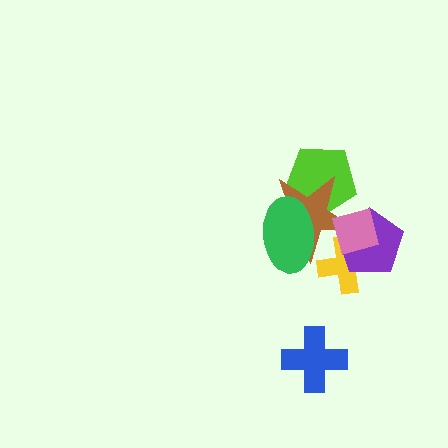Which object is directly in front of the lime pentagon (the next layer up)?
The brown star is directly in front of the lime pentagon.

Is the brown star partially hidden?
Yes, it is partially covered by another shape.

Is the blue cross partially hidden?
No, no other shape covers it.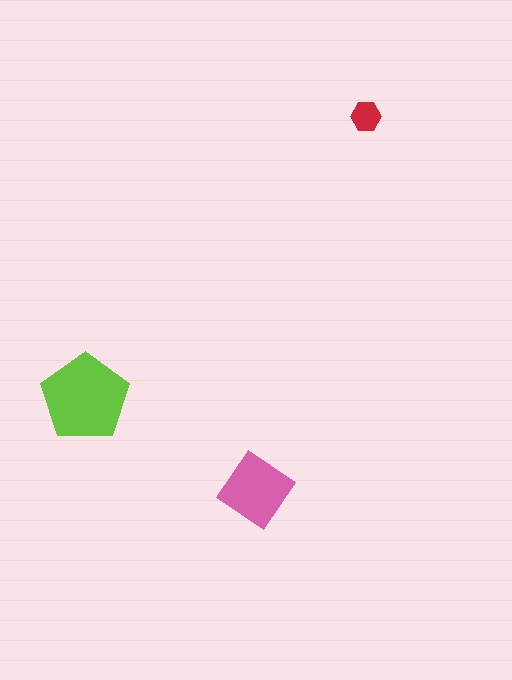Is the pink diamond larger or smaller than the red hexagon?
Larger.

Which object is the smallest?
The red hexagon.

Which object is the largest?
The lime pentagon.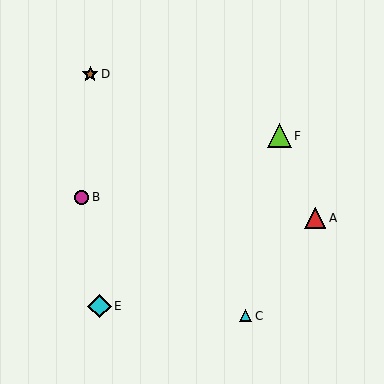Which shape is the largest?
The lime triangle (labeled F) is the largest.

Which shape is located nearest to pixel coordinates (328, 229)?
The red triangle (labeled A) at (315, 218) is nearest to that location.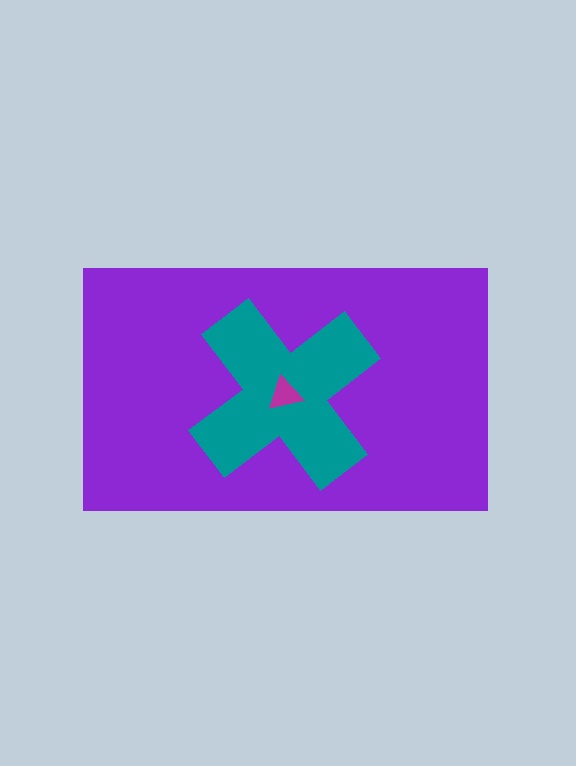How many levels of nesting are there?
3.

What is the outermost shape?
The purple rectangle.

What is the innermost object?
The magenta triangle.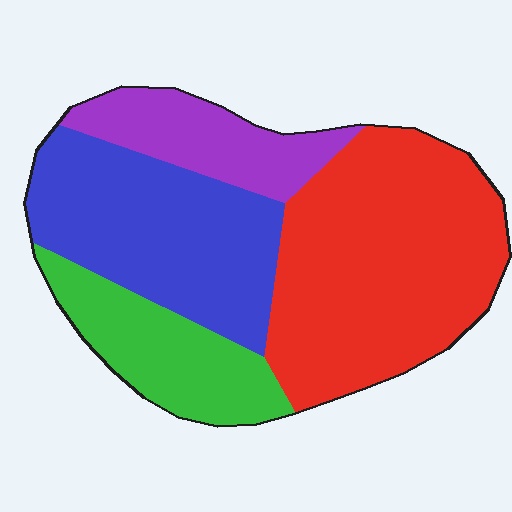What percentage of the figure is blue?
Blue covers 29% of the figure.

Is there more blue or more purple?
Blue.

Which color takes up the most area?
Red, at roughly 40%.